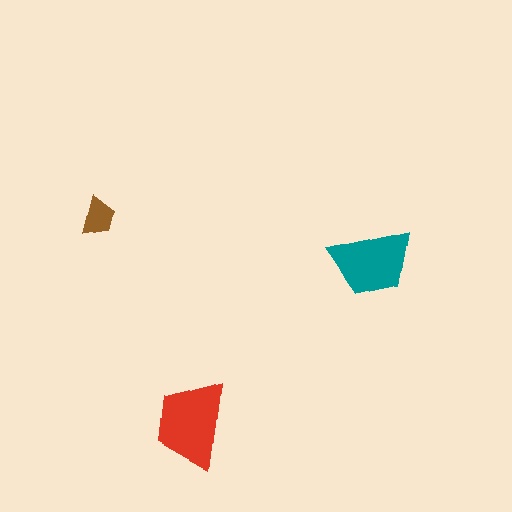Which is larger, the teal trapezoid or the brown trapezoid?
The teal one.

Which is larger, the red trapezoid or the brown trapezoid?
The red one.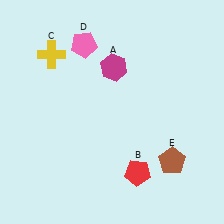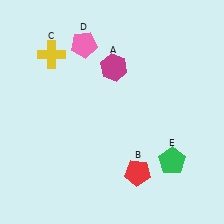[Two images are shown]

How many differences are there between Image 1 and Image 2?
There is 1 difference between the two images.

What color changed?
The pentagon (E) changed from brown in Image 1 to green in Image 2.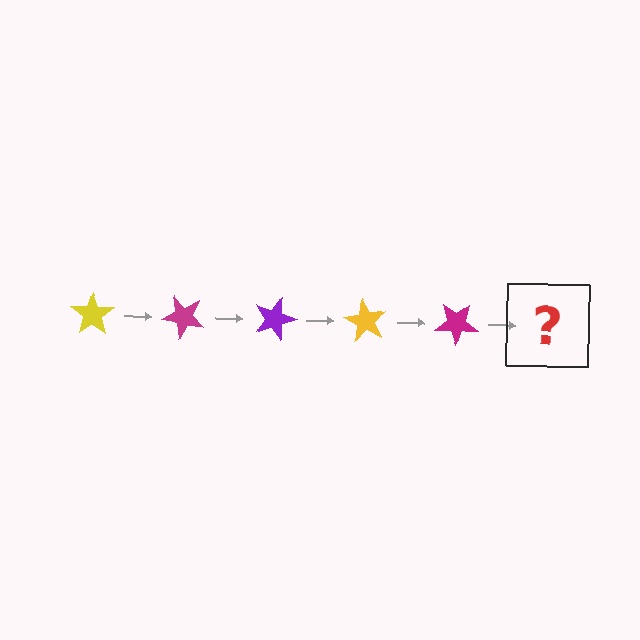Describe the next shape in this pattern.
It should be a purple star, rotated 225 degrees from the start.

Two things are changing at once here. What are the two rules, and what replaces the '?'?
The two rules are that it rotates 45 degrees each step and the color cycles through yellow, magenta, and purple. The '?' should be a purple star, rotated 225 degrees from the start.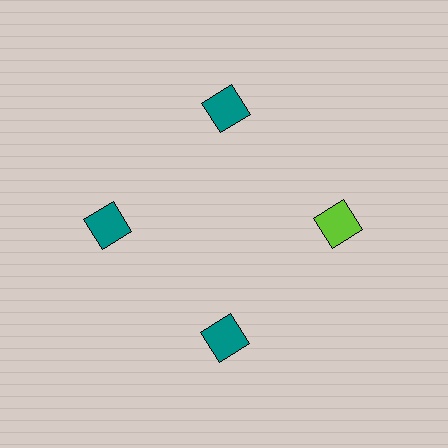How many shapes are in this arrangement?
There are 4 shapes arranged in a ring pattern.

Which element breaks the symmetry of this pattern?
The lime diamond at roughly the 3 o'clock position breaks the symmetry. All other shapes are teal diamonds.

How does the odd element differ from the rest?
It has a different color: lime instead of teal.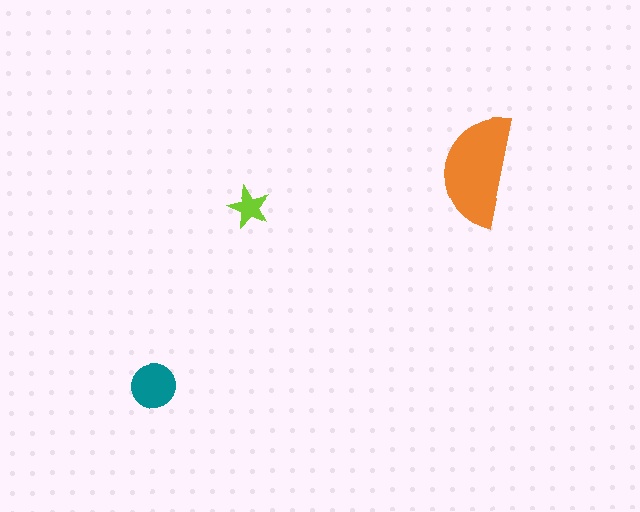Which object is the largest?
The orange semicircle.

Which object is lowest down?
The teal circle is bottommost.